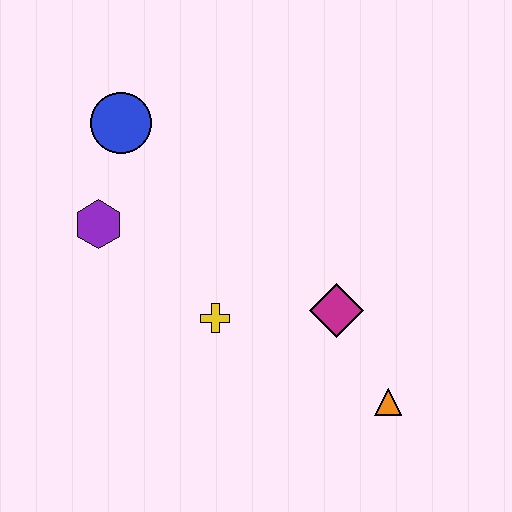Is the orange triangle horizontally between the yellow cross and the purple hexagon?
No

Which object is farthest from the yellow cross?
The blue circle is farthest from the yellow cross.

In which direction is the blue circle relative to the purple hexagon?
The blue circle is above the purple hexagon.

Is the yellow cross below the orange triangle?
No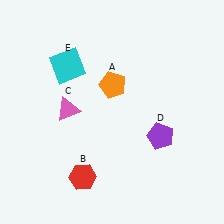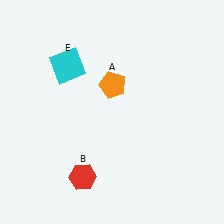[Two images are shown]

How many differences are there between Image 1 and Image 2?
There are 2 differences between the two images.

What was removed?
The purple pentagon (D), the pink triangle (C) were removed in Image 2.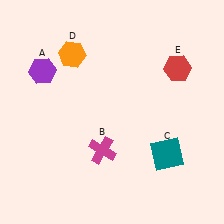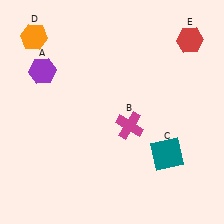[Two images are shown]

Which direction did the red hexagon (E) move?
The red hexagon (E) moved up.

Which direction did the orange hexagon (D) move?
The orange hexagon (D) moved left.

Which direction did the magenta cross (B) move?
The magenta cross (B) moved right.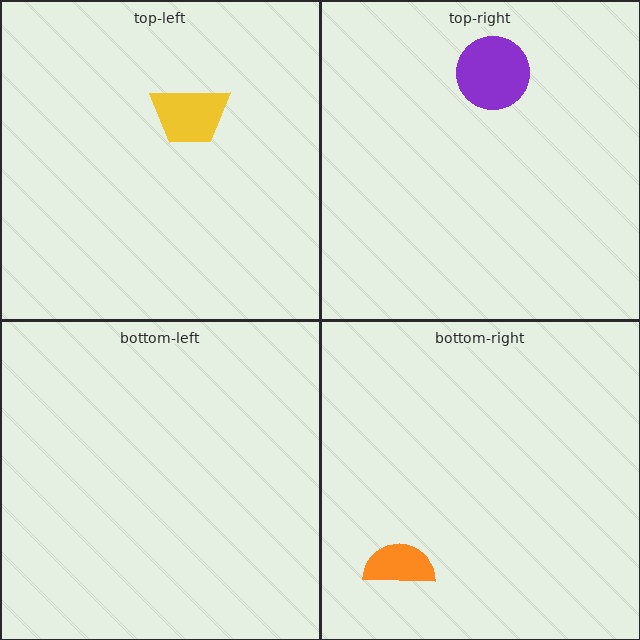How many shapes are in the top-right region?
1.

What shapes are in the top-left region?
The yellow trapezoid.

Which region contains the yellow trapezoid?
The top-left region.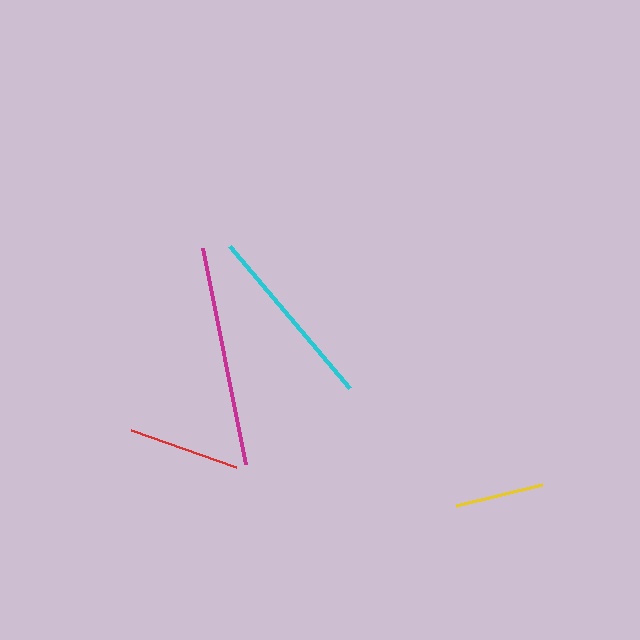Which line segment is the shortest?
The yellow line is the shortest at approximately 89 pixels.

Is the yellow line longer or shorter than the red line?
The red line is longer than the yellow line.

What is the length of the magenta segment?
The magenta segment is approximately 221 pixels long.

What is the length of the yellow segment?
The yellow segment is approximately 89 pixels long.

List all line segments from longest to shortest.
From longest to shortest: magenta, cyan, red, yellow.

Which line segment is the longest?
The magenta line is the longest at approximately 221 pixels.